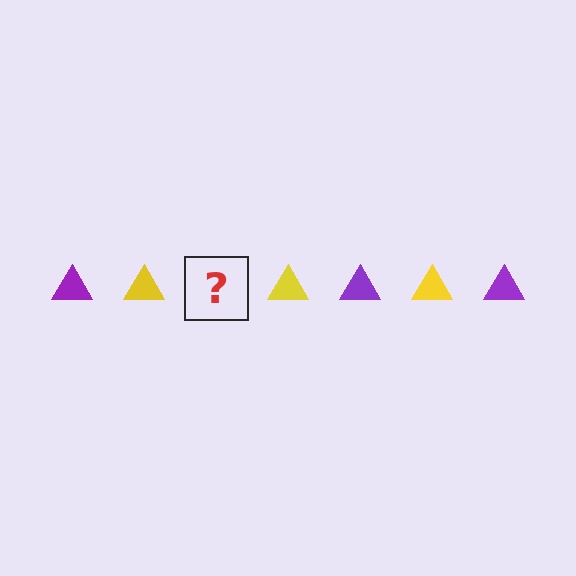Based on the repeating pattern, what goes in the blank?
The blank should be a purple triangle.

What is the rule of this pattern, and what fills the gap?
The rule is that the pattern cycles through purple, yellow triangles. The gap should be filled with a purple triangle.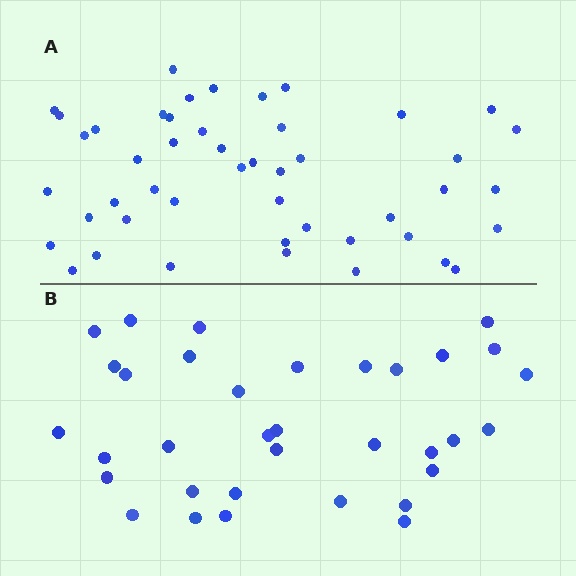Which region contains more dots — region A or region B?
Region A (the top region) has more dots.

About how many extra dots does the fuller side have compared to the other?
Region A has approximately 15 more dots than region B.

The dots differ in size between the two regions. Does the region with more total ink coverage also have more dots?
No. Region B has more total ink coverage because its dots are larger, but region A actually contains more individual dots. Total area can be misleading — the number of items is what matters here.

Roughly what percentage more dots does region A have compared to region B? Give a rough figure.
About 40% more.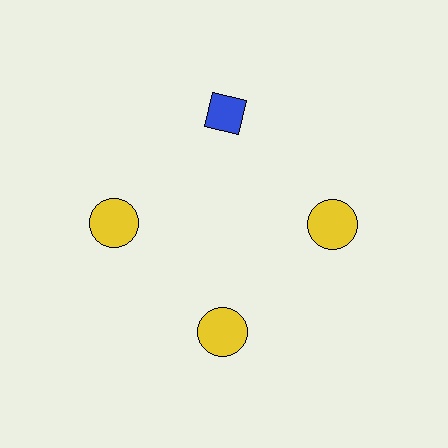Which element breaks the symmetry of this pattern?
The blue diamond at roughly the 12 o'clock position breaks the symmetry. All other shapes are yellow circles.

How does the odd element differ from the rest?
It differs in both color (blue instead of yellow) and shape (diamond instead of circle).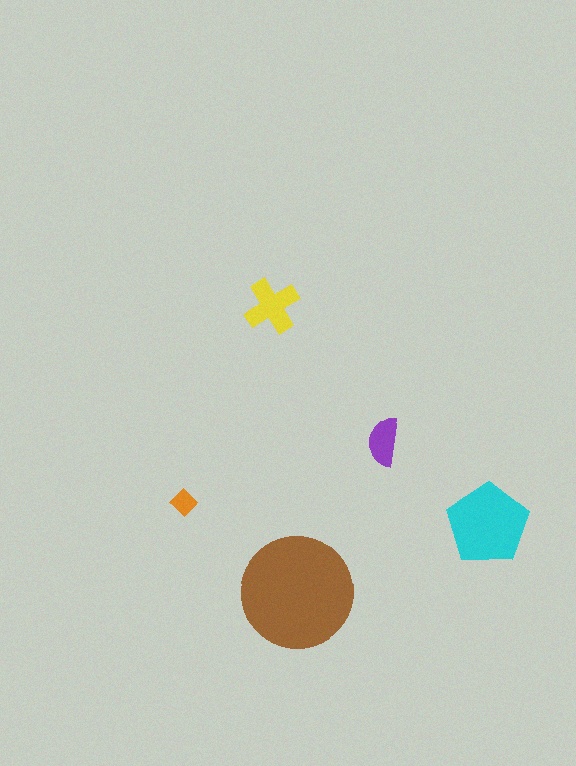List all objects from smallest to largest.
The orange diamond, the purple semicircle, the yellow cross, the cyan pentagon, the brown circle.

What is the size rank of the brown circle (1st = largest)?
1st.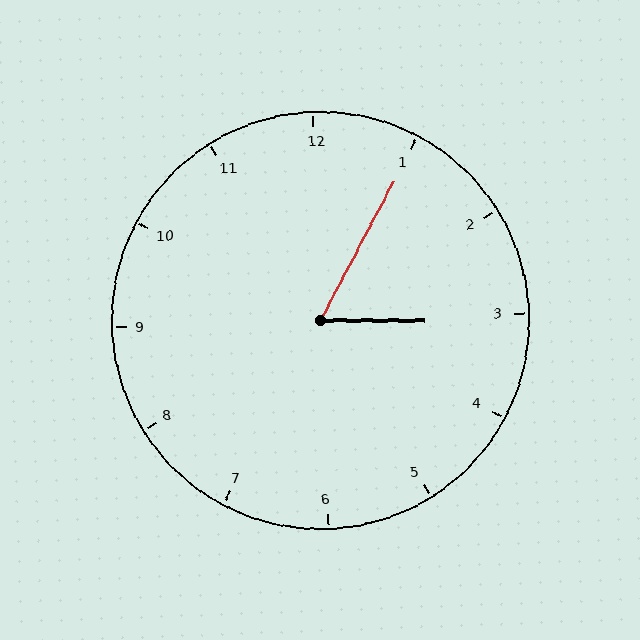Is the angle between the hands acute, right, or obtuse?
It is acute.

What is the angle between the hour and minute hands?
Approximately 62 degrees.